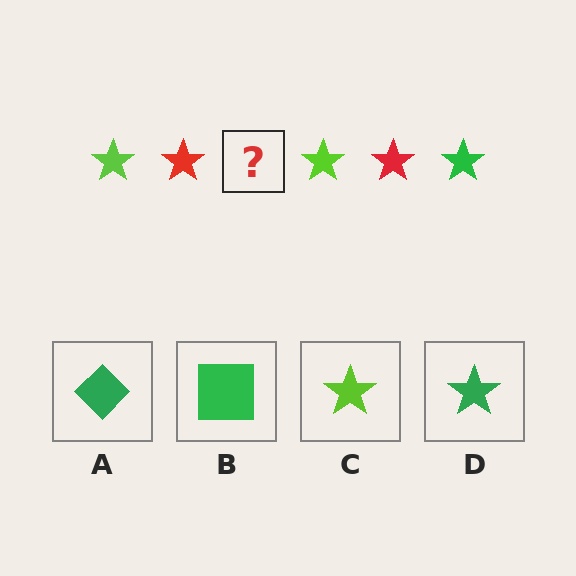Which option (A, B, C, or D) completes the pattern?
D.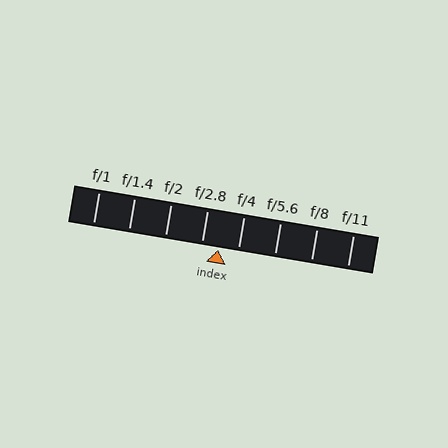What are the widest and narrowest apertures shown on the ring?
The widest aperture shown is f/1 and the narrowest is f/11.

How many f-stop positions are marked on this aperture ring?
There are 8 f-stop positions marked.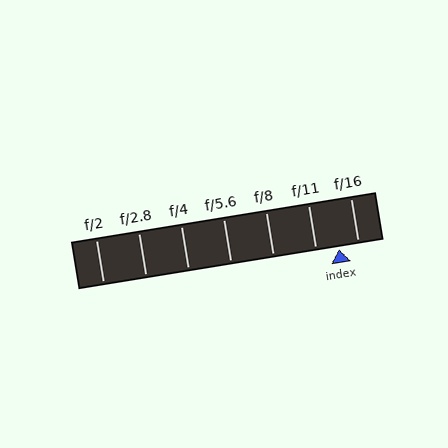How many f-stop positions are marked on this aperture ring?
There are 7 f-stop positions marked.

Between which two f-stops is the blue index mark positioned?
The index mark is between f/11 and f/16.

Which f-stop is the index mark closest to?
The index mark is closest to f/16.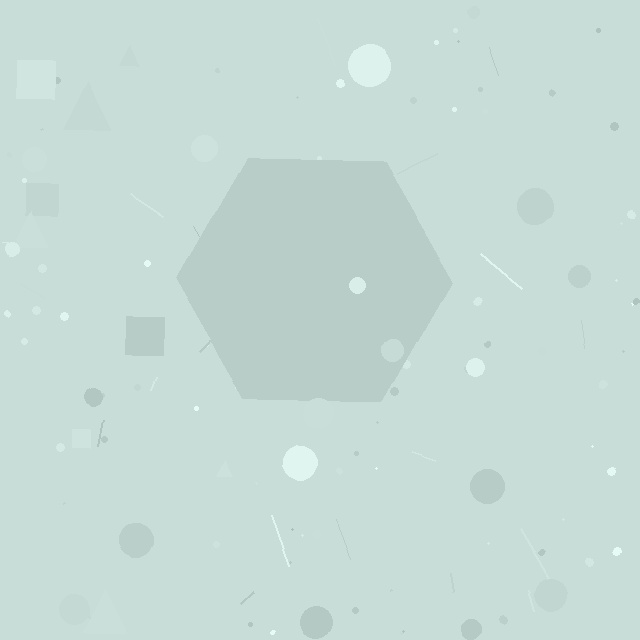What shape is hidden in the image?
A hexagon is hidden in the image.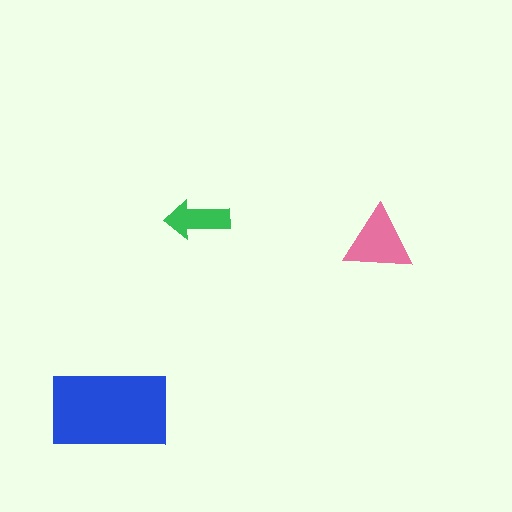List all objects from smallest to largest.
The green arrow, the pink triangle, the blue rectangle.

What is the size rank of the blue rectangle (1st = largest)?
1st.